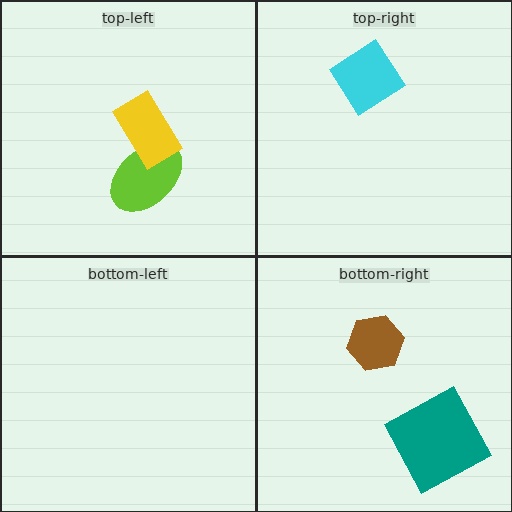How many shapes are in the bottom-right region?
2.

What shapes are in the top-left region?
The lime ellipse, the yellow rectangle.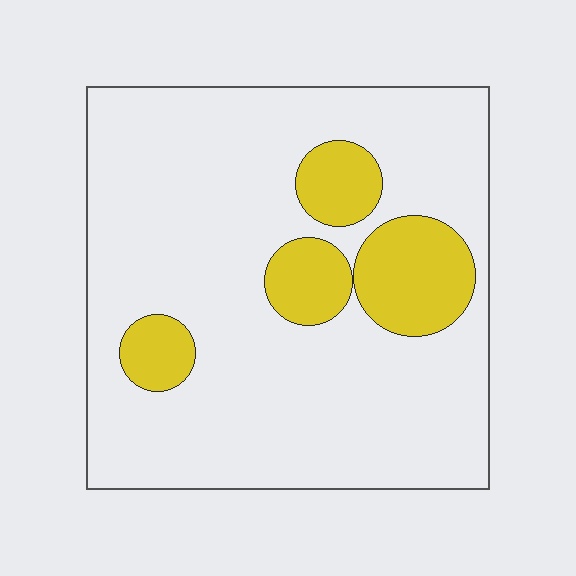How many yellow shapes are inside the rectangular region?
4.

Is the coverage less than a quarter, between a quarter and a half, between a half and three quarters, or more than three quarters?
Less than a quarter.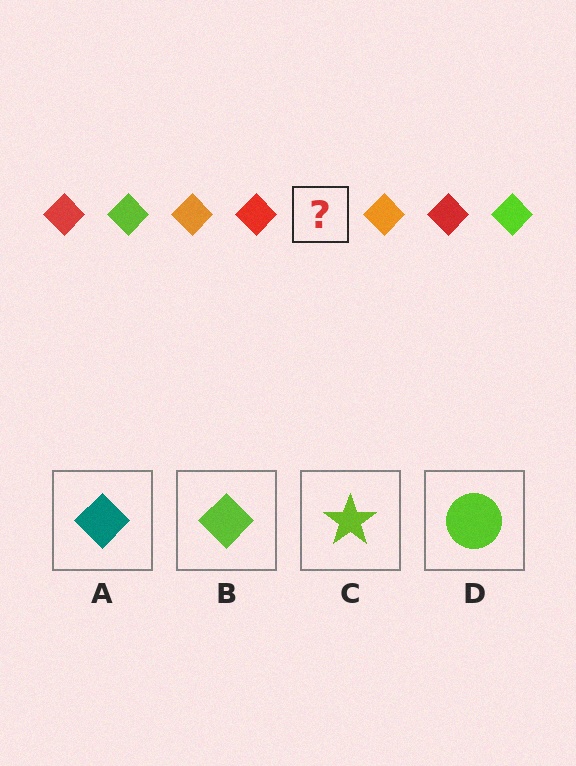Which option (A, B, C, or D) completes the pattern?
B.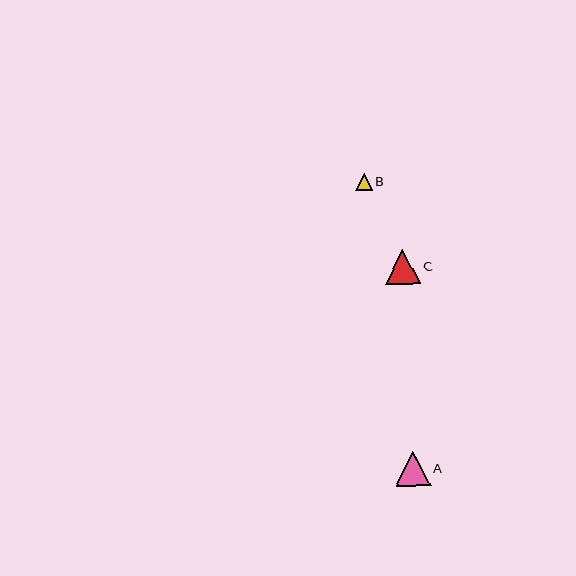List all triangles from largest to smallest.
From largest to smallest: C, A, B.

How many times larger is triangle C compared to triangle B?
Triangle C is approximately 2.1 times the size of triangle B.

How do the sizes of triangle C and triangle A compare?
Triangle C and triangle A are approximately the same size.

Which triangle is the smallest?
Triangle B is the smallest with a size of approximately 17 pixels.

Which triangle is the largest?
Triangle C is the largest with a size of approximately 35 pixels.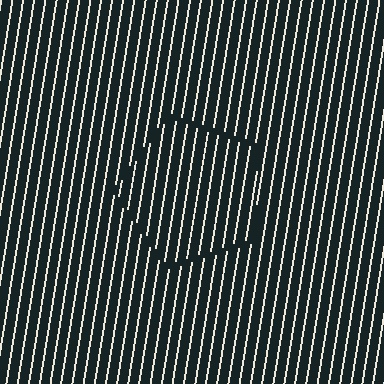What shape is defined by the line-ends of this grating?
An illusory pentagon. The interior of the shape contains the same grating, shifted by half a period — the contour is defined by the phase discontinuity where line-ends from the inner and outer gratings abut.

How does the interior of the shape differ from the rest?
The interior of the shape contains the same grating, shifted by half a period — the contour is defined by the phase discontinuity where line-ends from the inner and outer gratings abut.